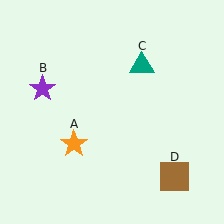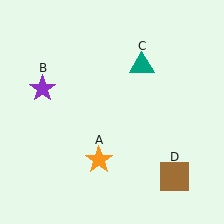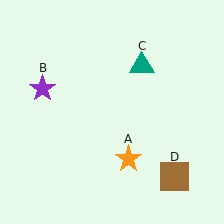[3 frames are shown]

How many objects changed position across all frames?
1 object changed position: orange star (object A).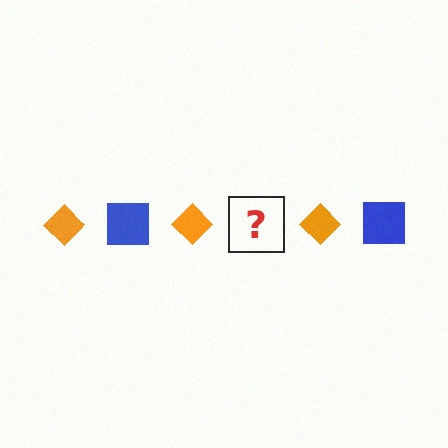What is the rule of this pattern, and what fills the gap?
The rule is that the pattern alternates between orange diamond and blue square. The gap should be filled with a blue square.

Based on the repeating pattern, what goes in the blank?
The blank should be a blue square.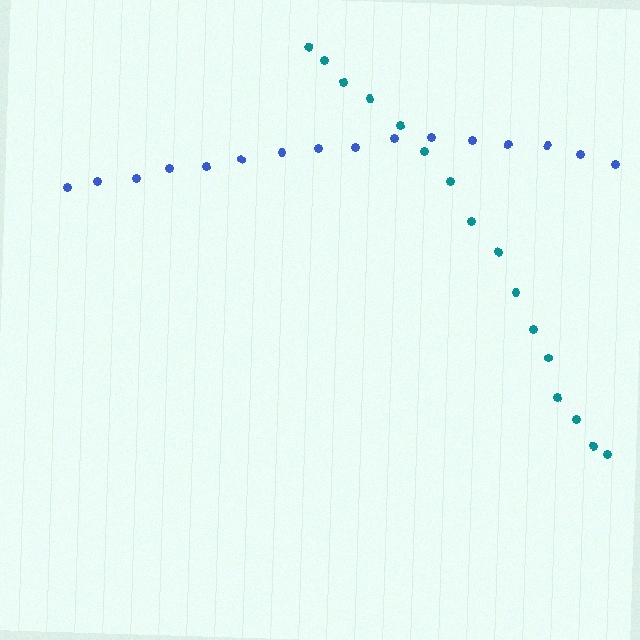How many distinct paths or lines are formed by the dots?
There are 2 distinct paths.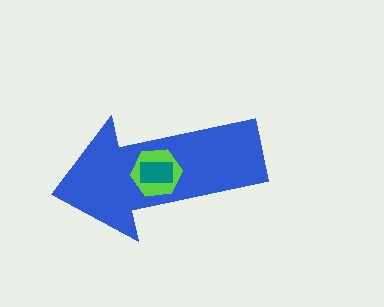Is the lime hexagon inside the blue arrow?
Yes.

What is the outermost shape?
The blue arrow.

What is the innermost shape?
The teal rectangle.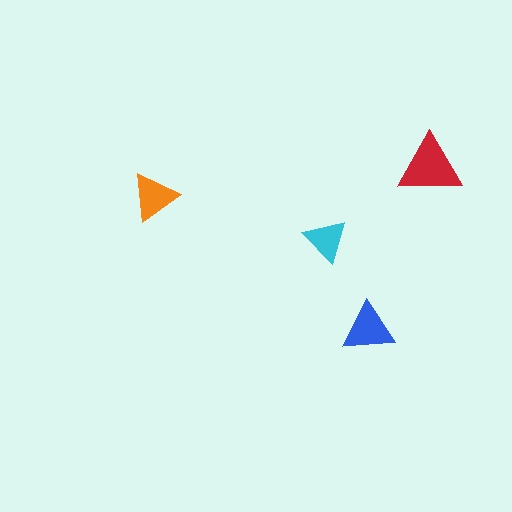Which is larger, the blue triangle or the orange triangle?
The blue one.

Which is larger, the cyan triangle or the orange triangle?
The orange one.